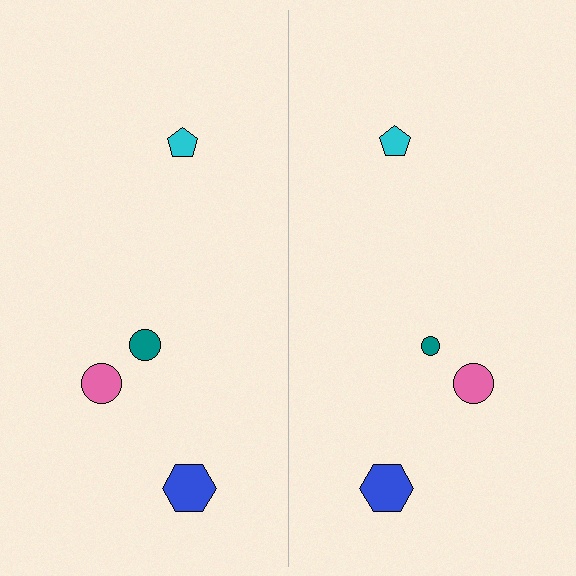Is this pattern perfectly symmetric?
No, the pattern is not perfectly symmetric. The teal circle on the right side has a different size than its mirror counterpart.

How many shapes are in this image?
There are 8 shapes in this image.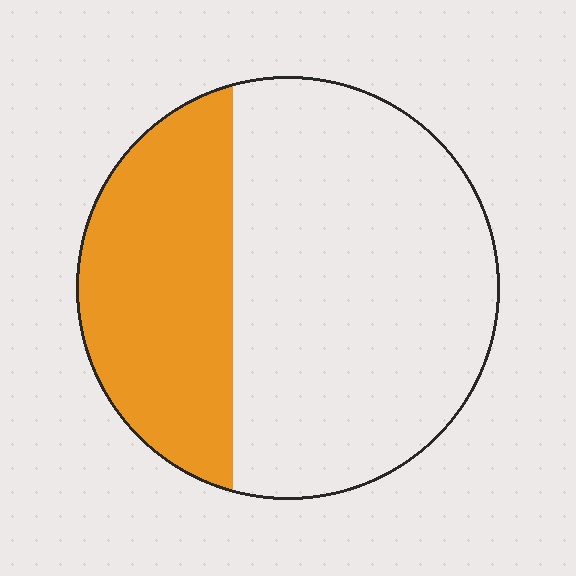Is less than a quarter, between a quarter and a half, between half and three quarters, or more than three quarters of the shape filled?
Between a quarter and a half.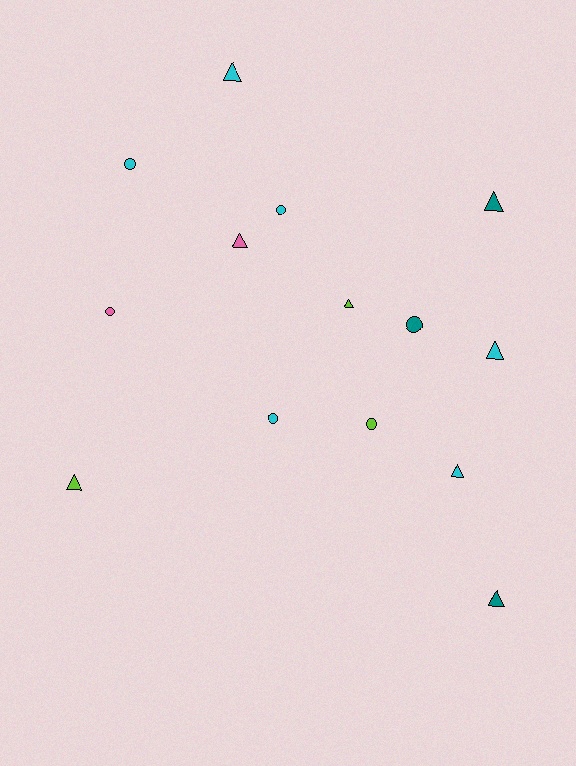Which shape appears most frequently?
Triangle, with 8 objects.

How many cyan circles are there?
There are 3 cyan circles.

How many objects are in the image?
There are 14 objects.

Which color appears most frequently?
Cyan, with 6 objects.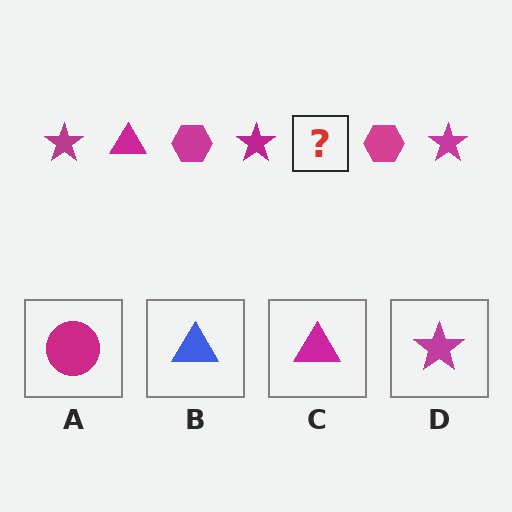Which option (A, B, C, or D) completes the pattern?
C.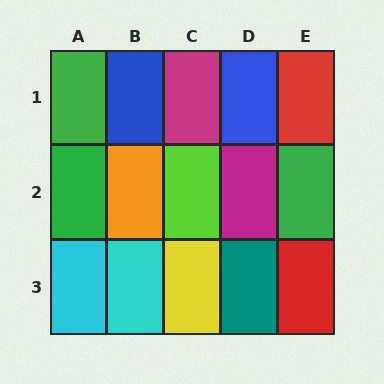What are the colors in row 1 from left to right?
Green, blue, magenta, blue, red.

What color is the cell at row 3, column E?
Red.